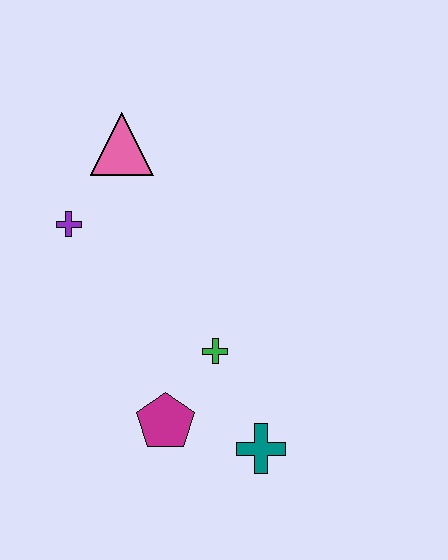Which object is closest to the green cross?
The magenta pentagon is closest to the green cross.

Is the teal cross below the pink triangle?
Yes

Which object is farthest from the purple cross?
The teal cross is farthest from the purple cross.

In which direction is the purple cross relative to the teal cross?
The purple cross is above the teal cross.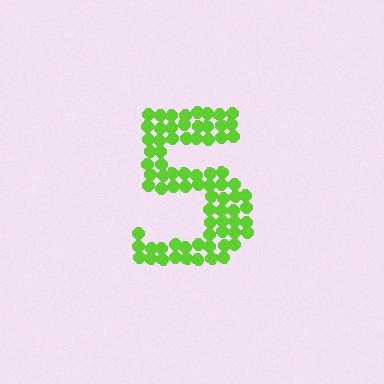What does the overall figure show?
The overall figure shows the digit 5.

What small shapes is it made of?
It is made of small circles.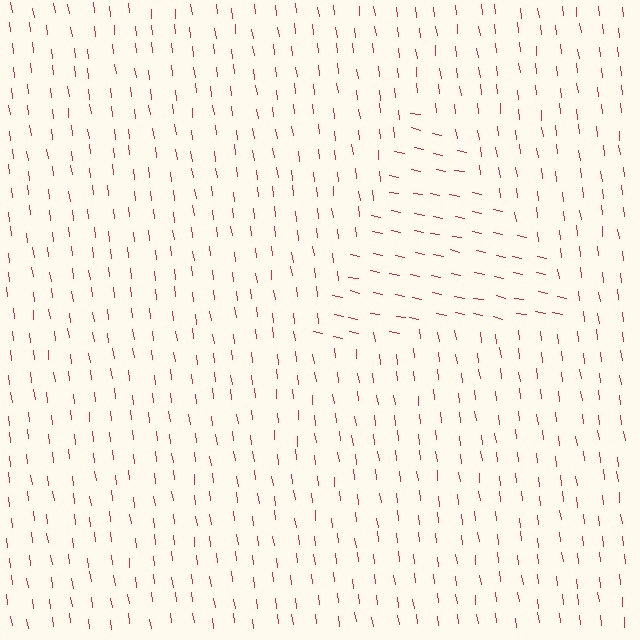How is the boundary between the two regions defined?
The boundary is defined purely by a change in line orientation (approximately 71 degrees difference). All lines are the same color and thickness.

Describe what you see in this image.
The image is filled with small red line segments. A triangle region in the image has lines oriented differently from the surrounding lines, creating a visible texture boundary.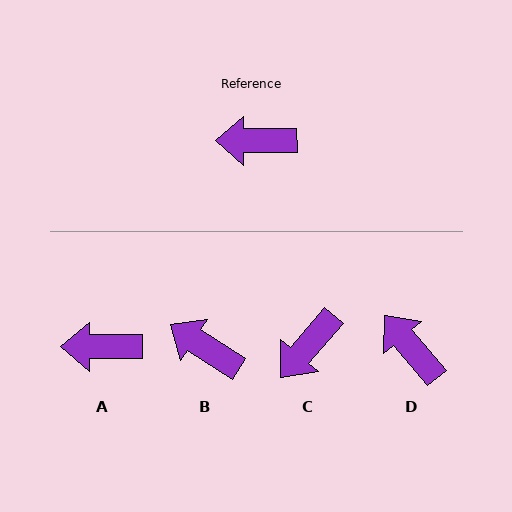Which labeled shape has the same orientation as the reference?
A.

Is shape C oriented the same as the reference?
No, it is off by about 49 degrees.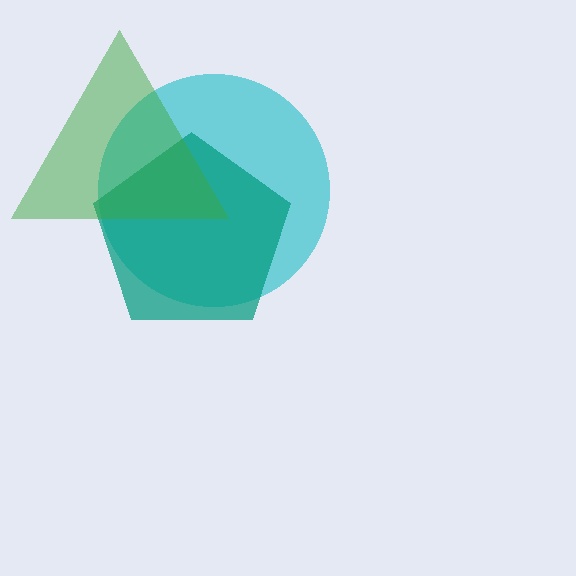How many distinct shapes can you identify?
There are 3 distinct shapes: a cyan circle, a teal pentagon, a green triangle.